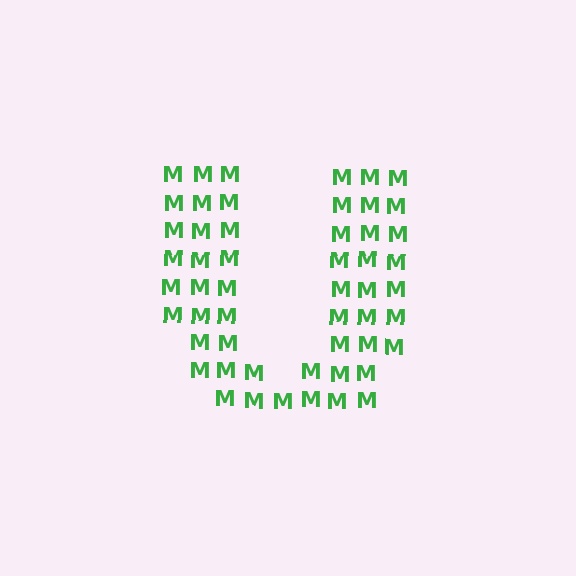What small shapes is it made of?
It is made of small letter M's.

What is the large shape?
The large shape is the letter U.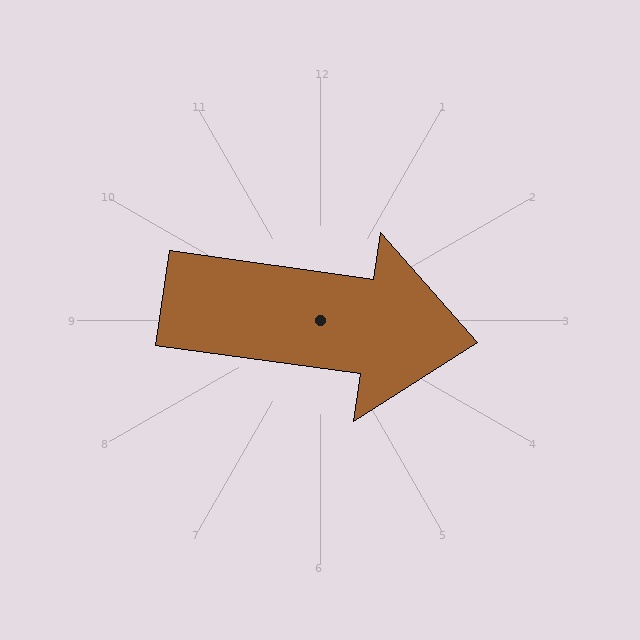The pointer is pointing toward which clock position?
Roughly 3 o'clock.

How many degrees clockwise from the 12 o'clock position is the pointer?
Approximately 98 degrees.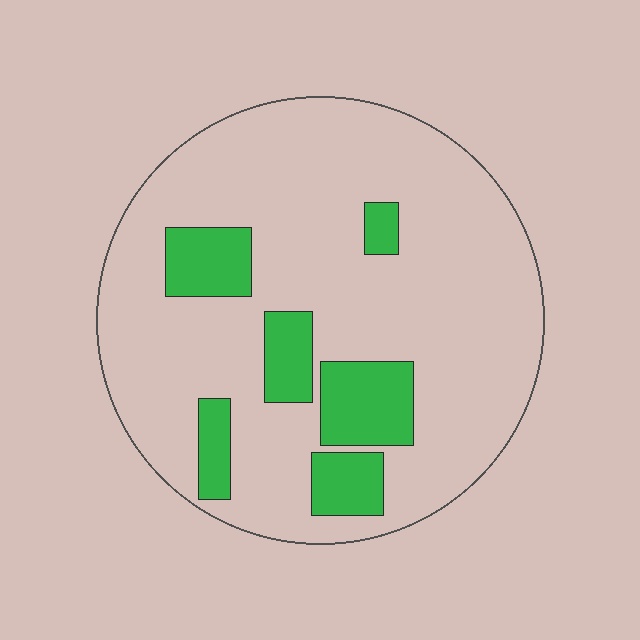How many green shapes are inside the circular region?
6.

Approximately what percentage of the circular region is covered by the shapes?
Approximately 20%.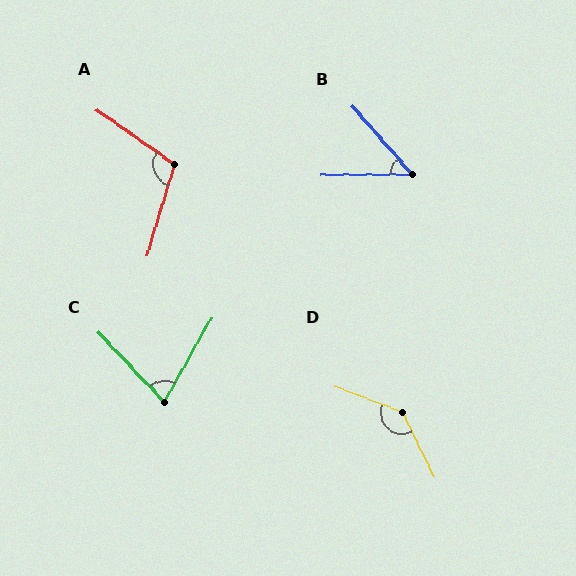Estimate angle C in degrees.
Approximately 72 degrees.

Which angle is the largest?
D, at approximately 137 degrees.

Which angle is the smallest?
B, at approximately 49 degrees.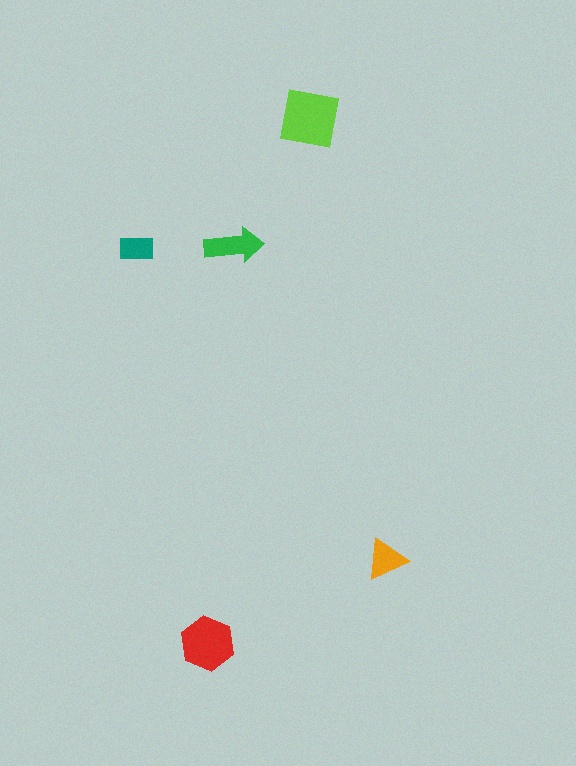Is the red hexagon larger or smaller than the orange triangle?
Larger.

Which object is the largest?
The lime square.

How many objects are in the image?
There are 5 objects in the image.